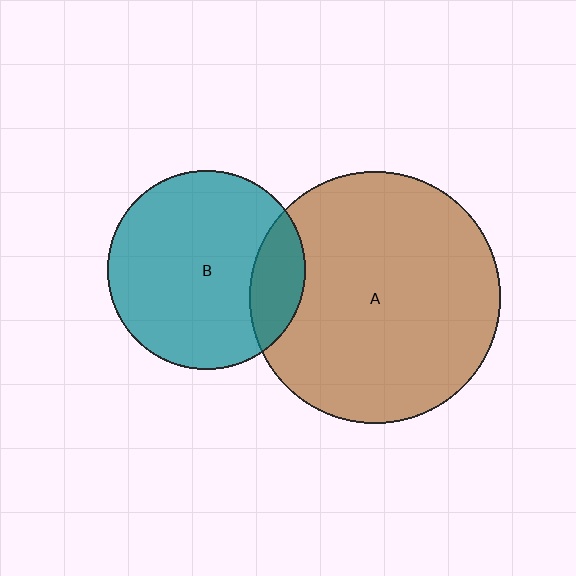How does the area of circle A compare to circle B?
Approximately 1.6 times.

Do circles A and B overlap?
Yes.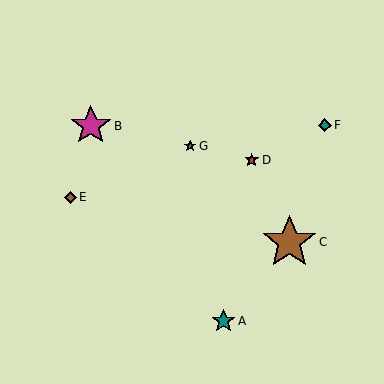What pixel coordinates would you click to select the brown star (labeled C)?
Click at (289, 242) to select the brown star C.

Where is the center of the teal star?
The center of the teal star is at (224, 321).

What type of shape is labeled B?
Shape B is a magenta star.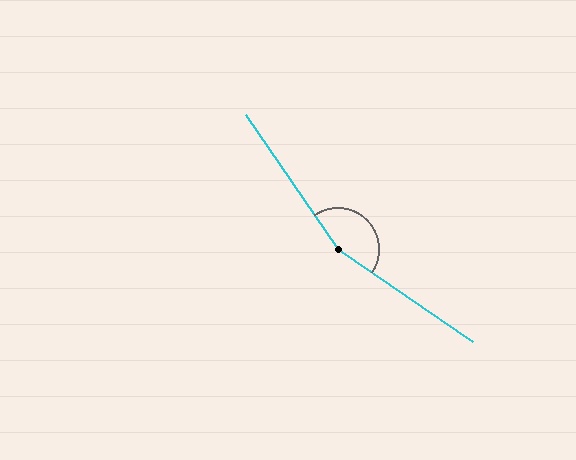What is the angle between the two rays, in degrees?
Approximately 159 degrees.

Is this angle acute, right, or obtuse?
It is obtuse.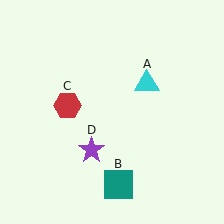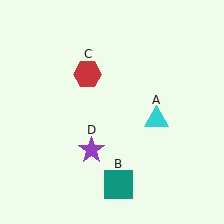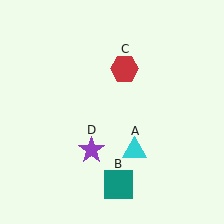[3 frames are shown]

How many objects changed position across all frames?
2 objects changed position: cyan triangle (object A), red hexagon (object C).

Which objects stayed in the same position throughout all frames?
Teal square (object B) and purple star (object D) remained stationary.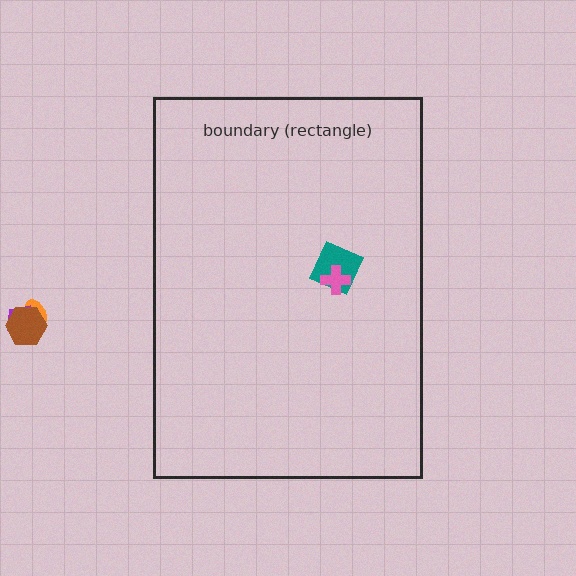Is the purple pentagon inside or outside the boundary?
Outside.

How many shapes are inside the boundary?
2 inside, 3 outside.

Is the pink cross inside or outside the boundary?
Inside.